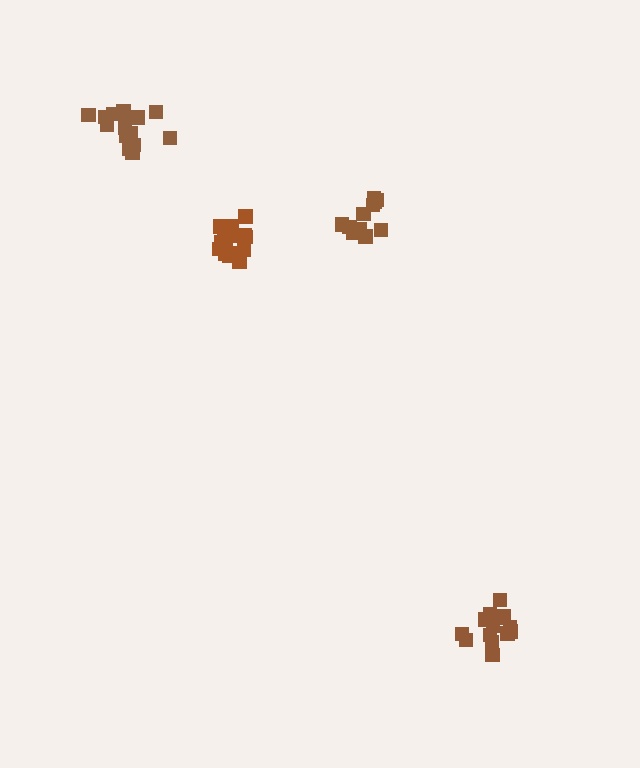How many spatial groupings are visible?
There are 4 spatial groupings.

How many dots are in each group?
Group 1: 15 dots, Group 2: 11 dots, Group 3: 15 dots, Group 4: 14 dots (55 total).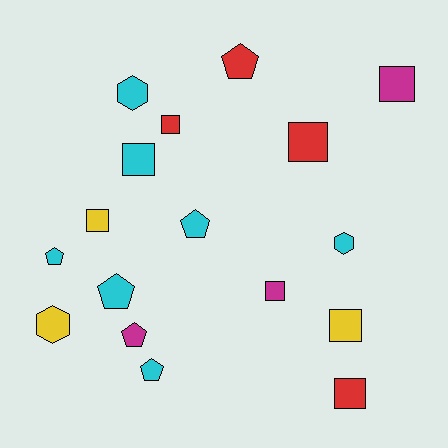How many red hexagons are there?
There are no red hexagons.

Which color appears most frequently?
Cyan, with 7 objects.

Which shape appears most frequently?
Square, with 8 objects.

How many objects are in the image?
There are 17 objects.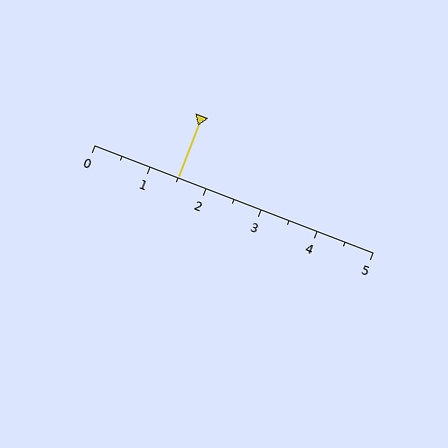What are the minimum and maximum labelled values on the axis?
The axis runs from 0 to 5.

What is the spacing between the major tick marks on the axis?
The major ticks are spaced 1 apart.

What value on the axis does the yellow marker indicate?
The marker indicates approximately 1.5.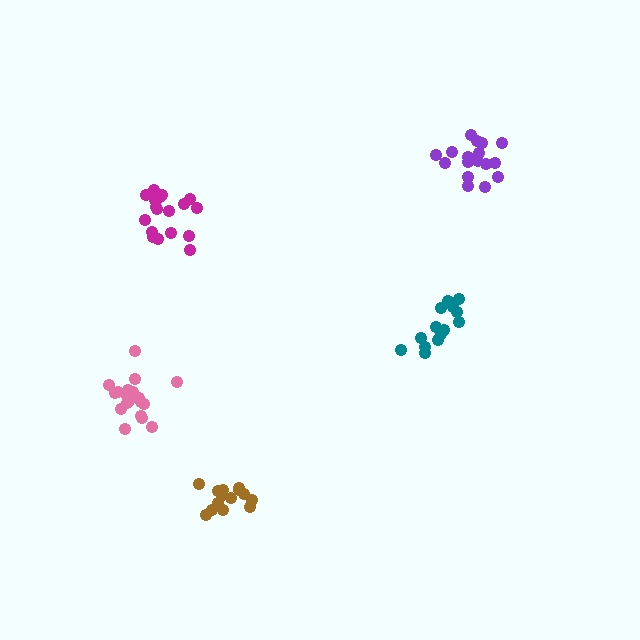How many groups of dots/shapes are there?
There are 5 groups.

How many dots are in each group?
Group 1: 14 dots, Group 2: 14 dots, Group 3: 20 dots, Group 4: 18 dots, Group 5: 18 dots (84 total).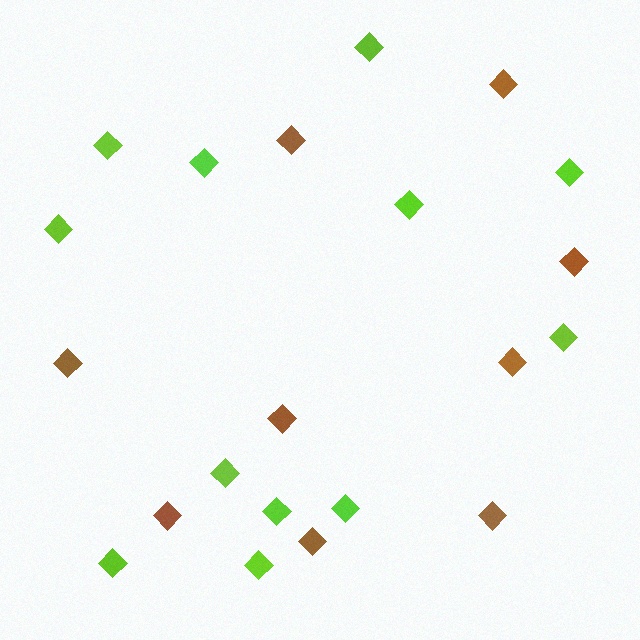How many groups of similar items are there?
There are 2 groups: one group of brown diamonds (9) and one group of lime diamonds (12).